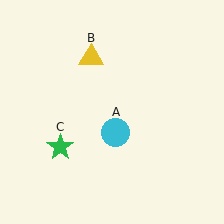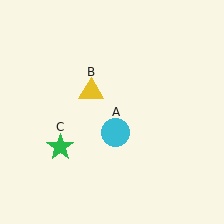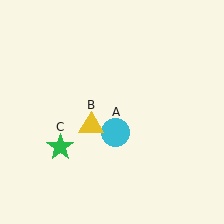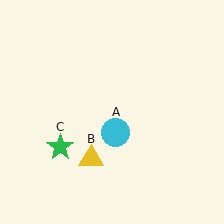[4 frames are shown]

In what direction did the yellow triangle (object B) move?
The yellow triangle (object B) moved down.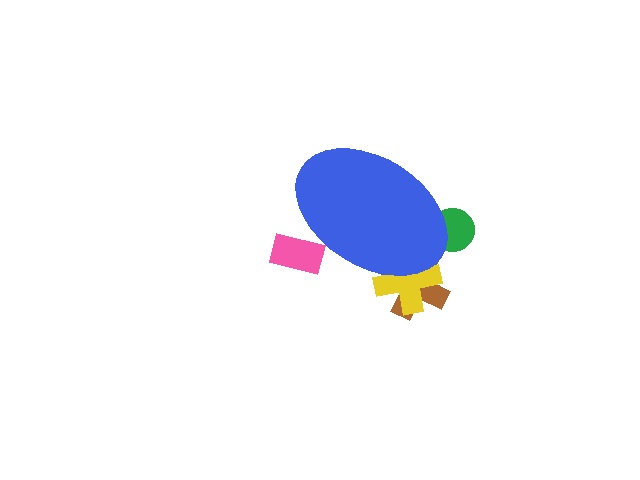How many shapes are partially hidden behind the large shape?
4 shapes are partially hidden.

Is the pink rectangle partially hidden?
Yes, the pink rectangle is partially hidden behind the blue ellipse.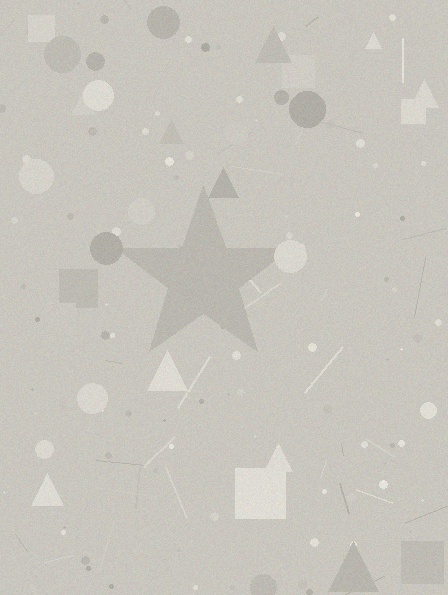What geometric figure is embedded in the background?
A star is embedded in the background.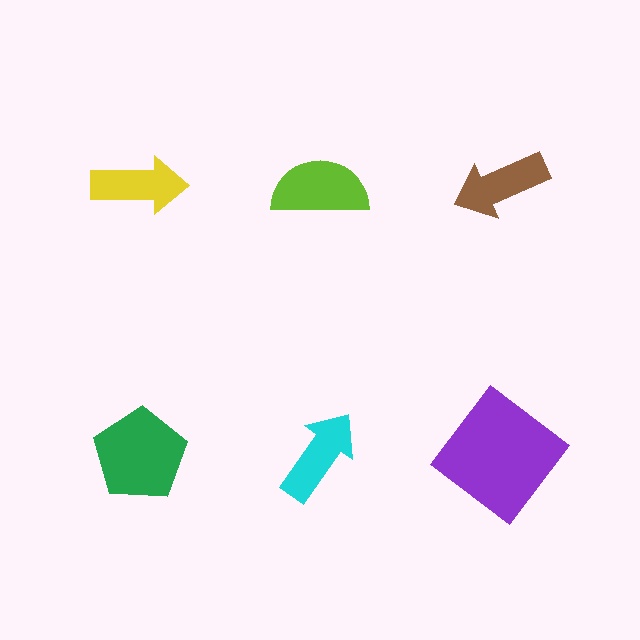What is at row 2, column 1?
A green pentagon.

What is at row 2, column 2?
A cyan arrow.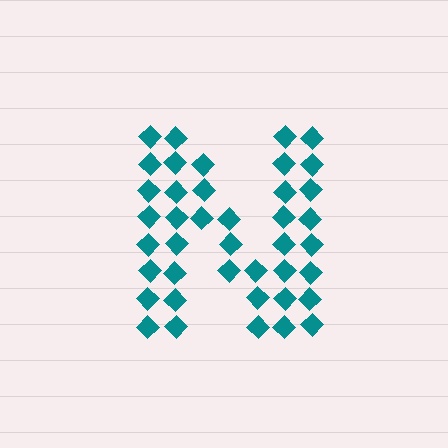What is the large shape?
The large shape is the letter N.